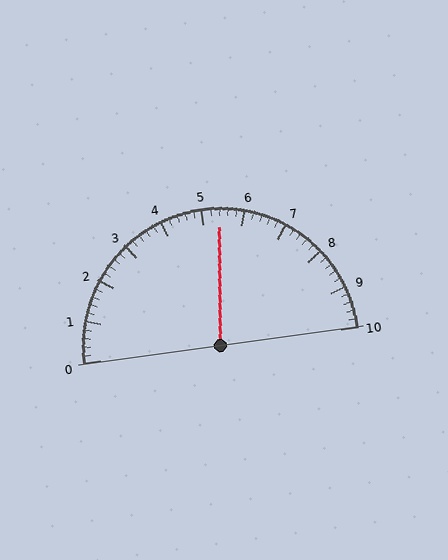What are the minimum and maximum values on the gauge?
The gauge ranges from 0 to 10.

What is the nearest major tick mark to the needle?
The nearest major tick mark is 5.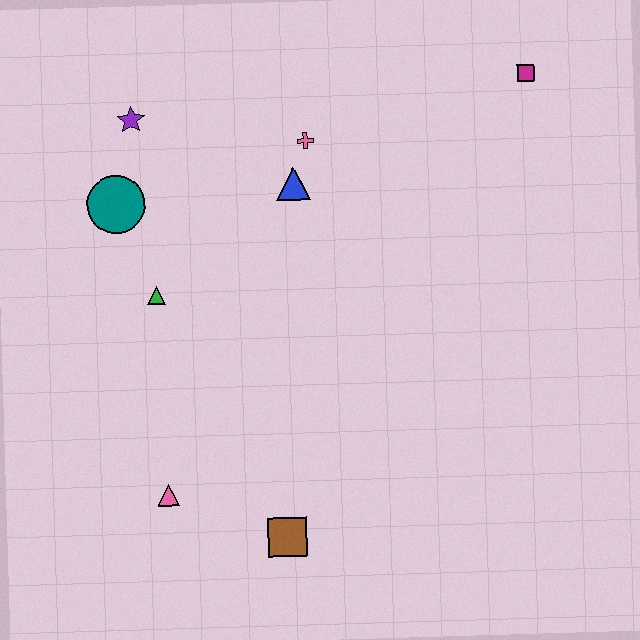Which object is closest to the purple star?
The teal circle is closest to the purple star.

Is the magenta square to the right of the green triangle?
Yes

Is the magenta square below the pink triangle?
No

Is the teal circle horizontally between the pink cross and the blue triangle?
No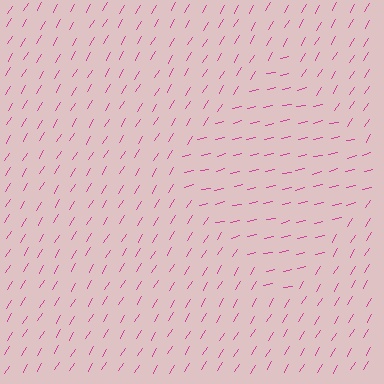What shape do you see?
I see a diamond.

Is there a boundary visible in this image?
Yes, there is a texture boundary formed by a change in line orientation.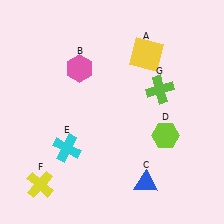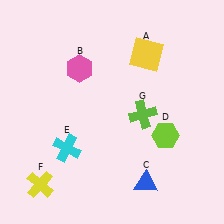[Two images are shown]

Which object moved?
The lime cross (G) moved down.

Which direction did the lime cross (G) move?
The lime cross (G) moved down.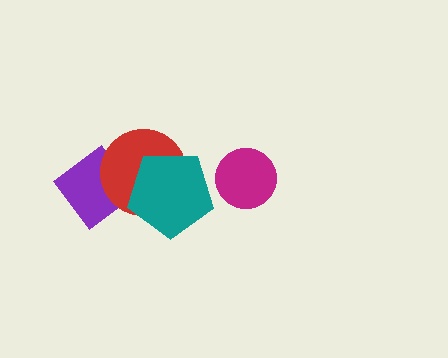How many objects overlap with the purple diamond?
2 objects overlap with the purple diamond.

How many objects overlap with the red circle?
2 objects overlap with the red circle.